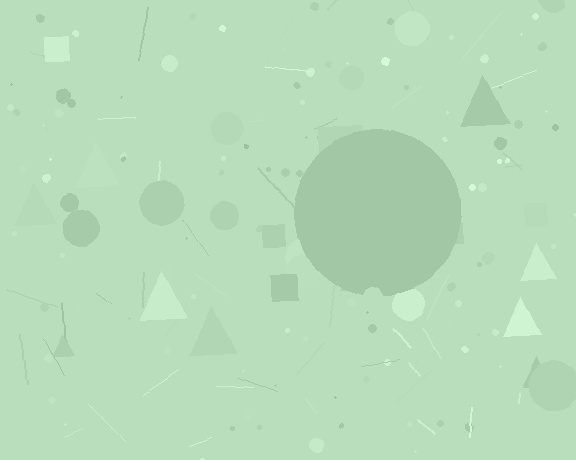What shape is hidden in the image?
A circle is hidden in the image.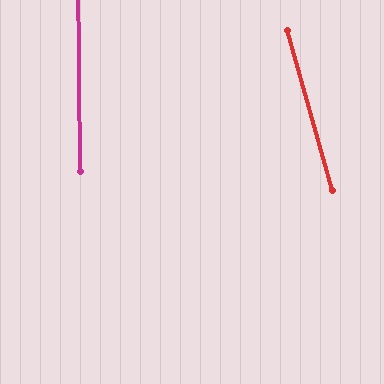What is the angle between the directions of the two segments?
Approximately 15 degrees.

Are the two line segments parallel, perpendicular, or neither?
Neither parallel nor perpendicular — they differ by about 15°.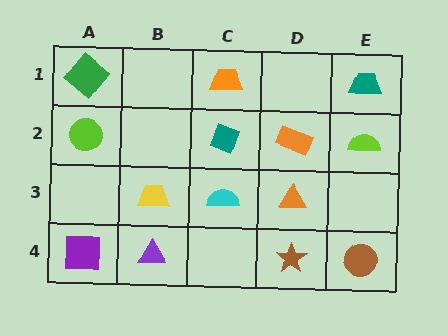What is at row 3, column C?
A cyan semicircle.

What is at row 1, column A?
A green diamond.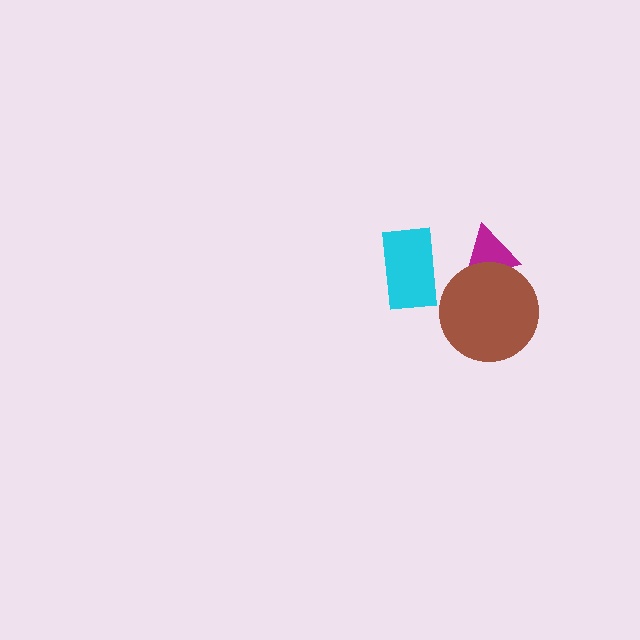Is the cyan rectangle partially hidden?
No, no other shape covers it.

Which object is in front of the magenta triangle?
The brown circle is in front of the magenta triangle.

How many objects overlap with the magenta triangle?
1 object overlaps with the magenta triangle.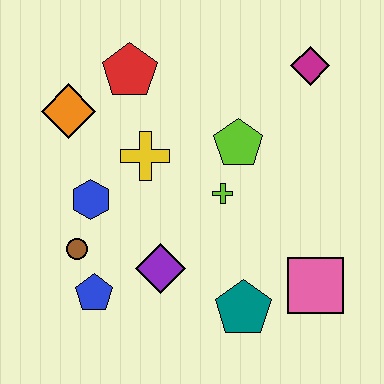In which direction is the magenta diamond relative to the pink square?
The magenta diamond is above the pink square.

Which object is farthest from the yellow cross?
The pink square is farthest from the yellow cross.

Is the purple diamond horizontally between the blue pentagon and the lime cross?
Yes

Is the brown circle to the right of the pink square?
No